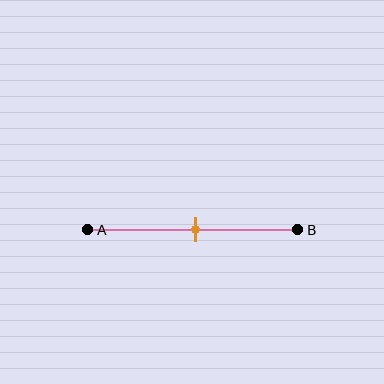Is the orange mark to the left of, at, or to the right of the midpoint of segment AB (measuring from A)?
The orange mark is approximately at the midpoint of segment AB.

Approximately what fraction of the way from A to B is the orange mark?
The orange mark is approximately 50% of the way from A to B.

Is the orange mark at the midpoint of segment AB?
Yes, the mark is approximately at the midpoint.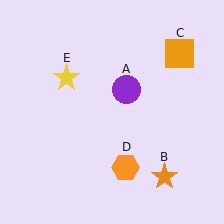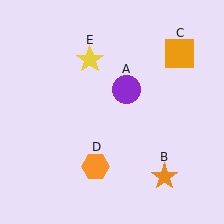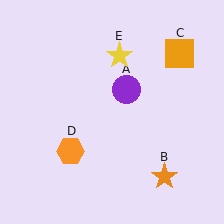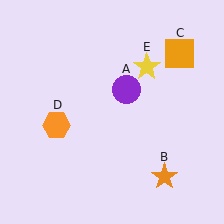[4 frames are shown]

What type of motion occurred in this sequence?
The orange hexagon (object D), yellow star (object E) rotated clockwise around the center of the scene.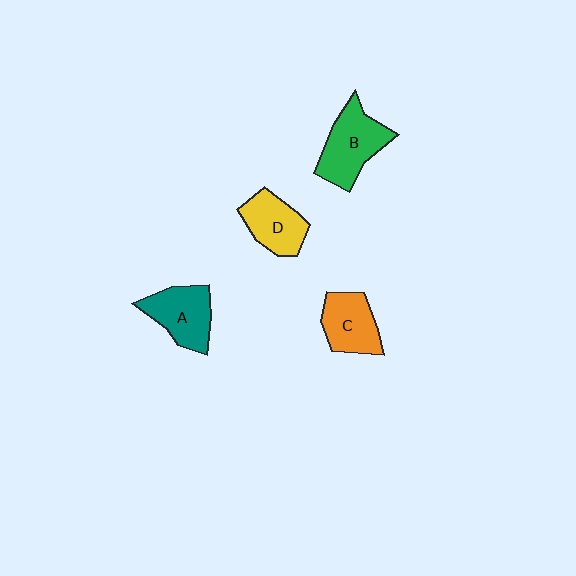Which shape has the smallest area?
Shape D (yellow).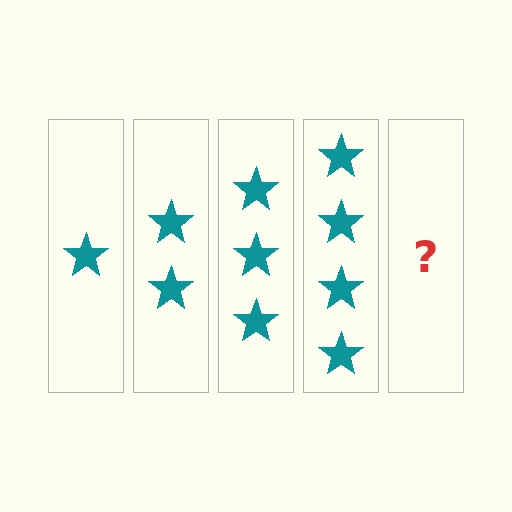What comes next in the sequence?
The next element should be 5 stars.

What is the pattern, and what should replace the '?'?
The pattern is that each step adds one more star. The '?' should be 5 stars.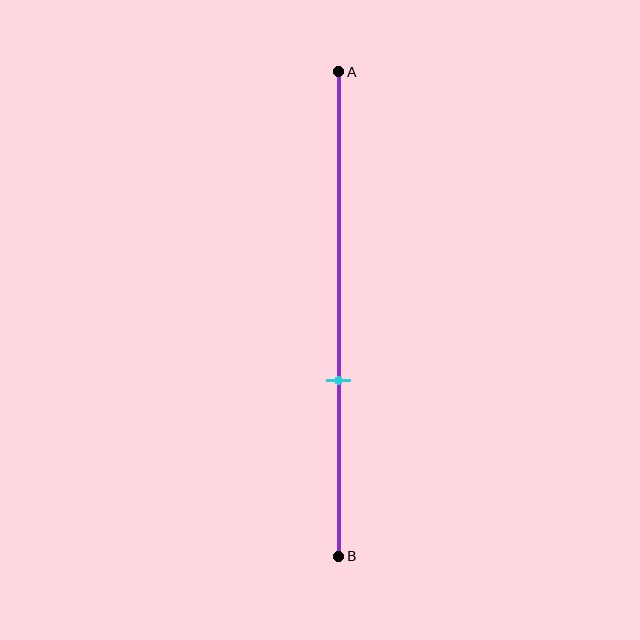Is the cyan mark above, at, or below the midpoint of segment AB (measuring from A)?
The cyan mark is below the midpoint of segment AB.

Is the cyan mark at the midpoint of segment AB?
No, the mark is at about 65% from A, not at the 50% midpoint.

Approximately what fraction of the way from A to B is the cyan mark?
The cyan mark is approximately 65% of the way from A to B.